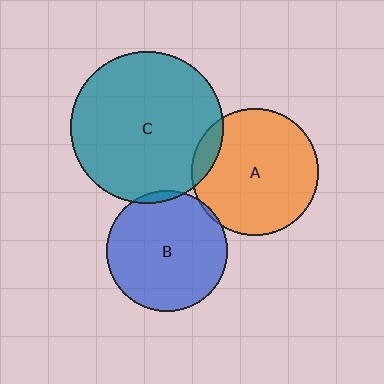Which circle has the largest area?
Circle C (teal).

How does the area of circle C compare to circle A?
Approximately 1.4 times.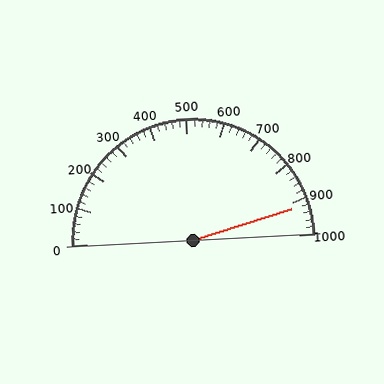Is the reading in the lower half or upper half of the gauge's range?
The reading is in the upper half of the range (0 to 1000).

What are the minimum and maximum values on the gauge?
The gauge ranges from 0 to 1000.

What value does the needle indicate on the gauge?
The needle indicates approximately 920.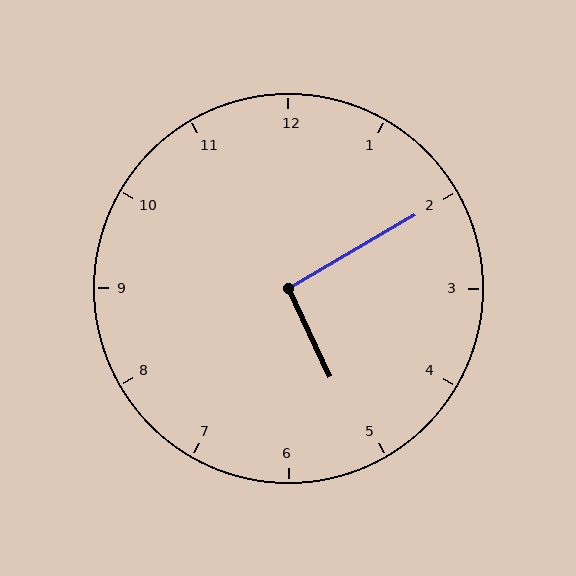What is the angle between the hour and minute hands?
Approximately 95 degrees.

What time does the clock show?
5:10.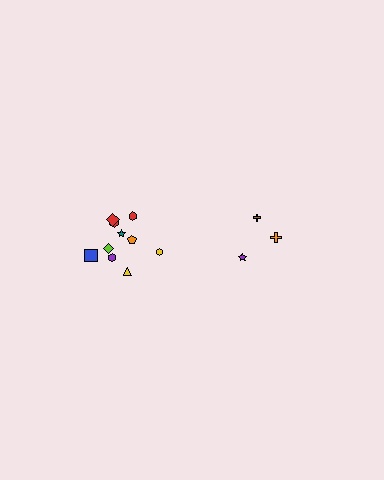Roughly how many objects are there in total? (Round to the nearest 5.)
Roughly 15 objects in total.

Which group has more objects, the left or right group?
The left group.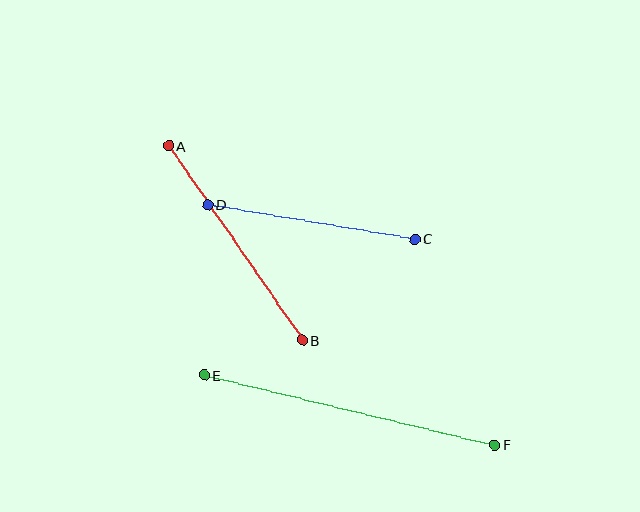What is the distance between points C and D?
The distance is approximately 210 pixels.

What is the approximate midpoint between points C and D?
The midpoint is at approximately (311, 222) pixels.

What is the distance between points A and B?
The distance is approximately 236 pixels.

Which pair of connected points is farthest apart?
Points E and F are farthest apart.